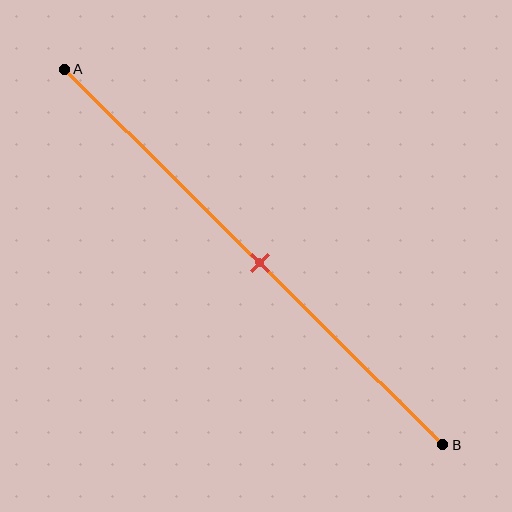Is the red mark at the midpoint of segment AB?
Yes, the mark is approximately at the midpoint.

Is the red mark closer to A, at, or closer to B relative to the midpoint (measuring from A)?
The red mark is approximately at the midpoint of segment AB.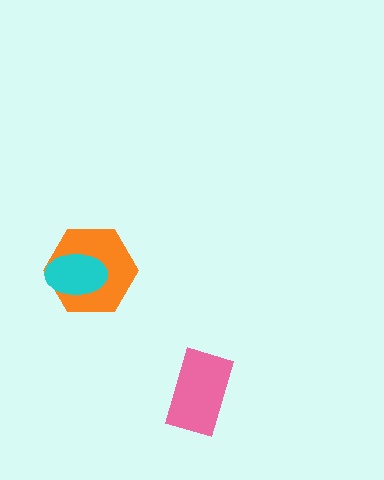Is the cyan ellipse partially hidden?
No, no other shape covers it.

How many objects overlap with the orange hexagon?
1 object overlaps with the orange hexagon.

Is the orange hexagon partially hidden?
Yes, it is partially covered by another shape.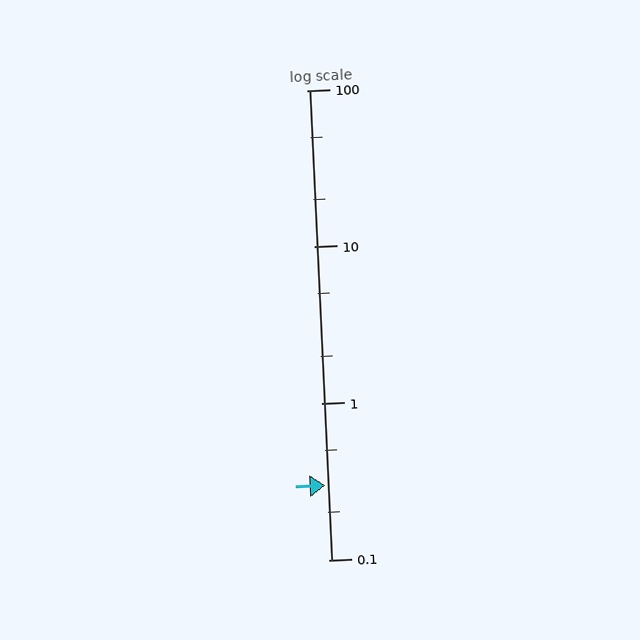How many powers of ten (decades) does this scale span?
The scale spans 3 decades, from 0.1 to 100.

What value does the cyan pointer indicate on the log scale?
The pointer indicates approximately 0.3.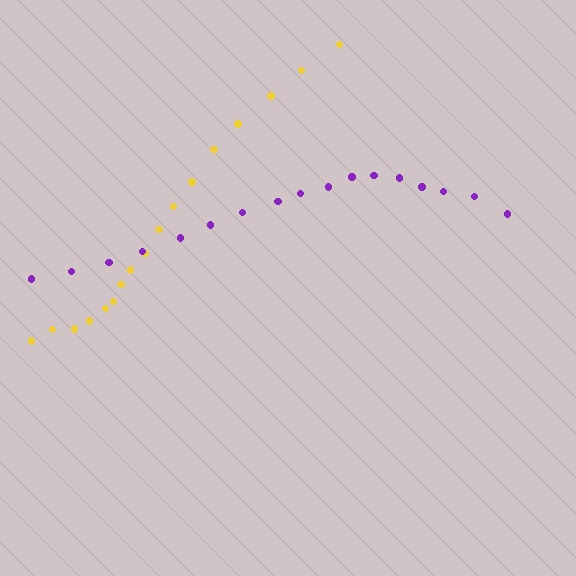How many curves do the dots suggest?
There are 2 distinct paths.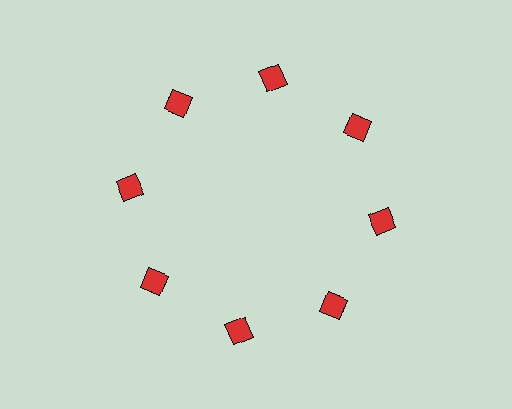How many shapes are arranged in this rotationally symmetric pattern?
There are 8 shapes, arranged in 8 groups of 1.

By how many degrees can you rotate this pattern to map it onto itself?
The pattern maps onto itself every 45 degrees of rotation.